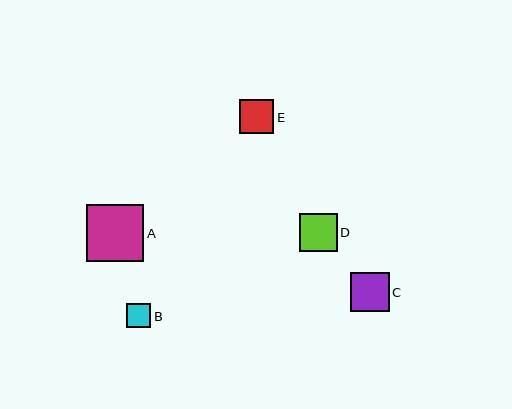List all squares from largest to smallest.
From largest to smallest: A, C, D, E, B.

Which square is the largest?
Square A is the largest with a size of approximately 57 pixels.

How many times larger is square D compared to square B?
Square D is approximately 1.6 times the size of square B.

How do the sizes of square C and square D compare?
Square C and square D are approximately the same size.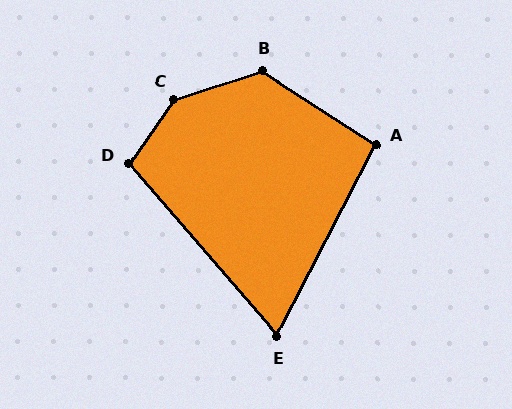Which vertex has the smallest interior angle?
E, at approximately 68 degrees.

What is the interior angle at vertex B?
Approximately 129 degrees (obtuse).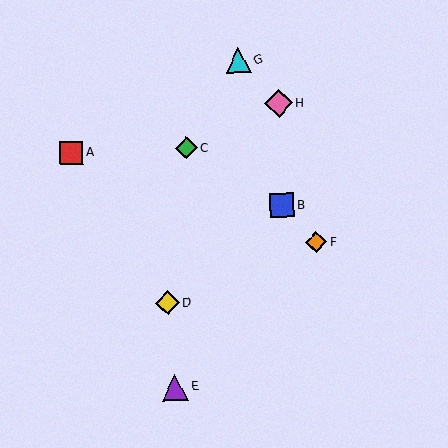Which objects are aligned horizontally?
Objects A, C are aligned horizontally.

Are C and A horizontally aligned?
Yes, both are at y≈148.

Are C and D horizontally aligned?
No, C is at y≈148 and D is at y≈303.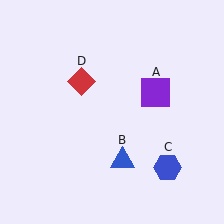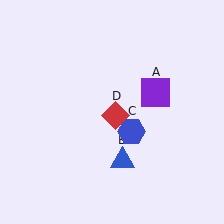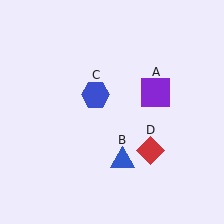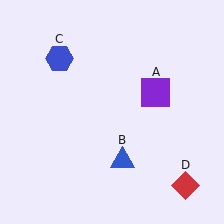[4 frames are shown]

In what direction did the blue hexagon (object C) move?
The blue hexagon (object C) moved up and to the left.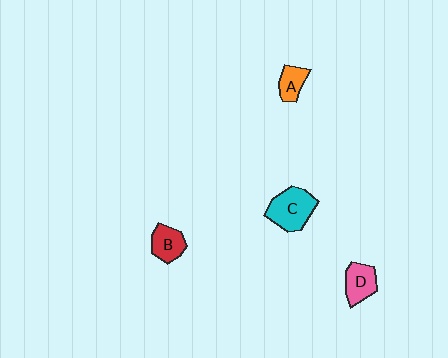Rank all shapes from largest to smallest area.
From largest to smallest: C (cyan), D (pink), B (red), A (orange).